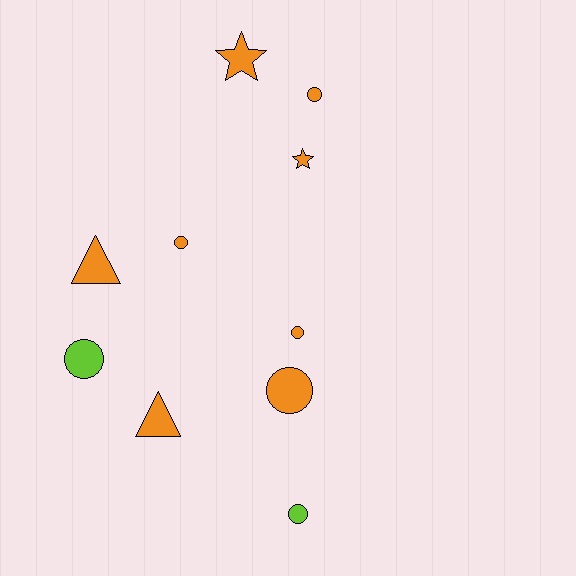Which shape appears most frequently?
Circle, with 6 objects.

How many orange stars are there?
There are 2 orange stars.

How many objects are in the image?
There are 10 objects.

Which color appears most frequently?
Orange, with 8 objects.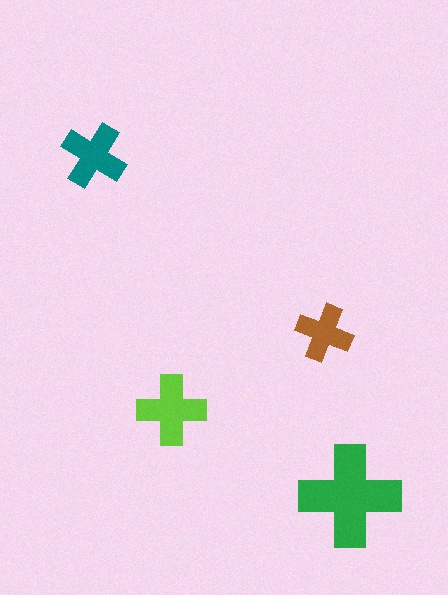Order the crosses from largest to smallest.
the green one, the lime one, the teal one, the brown one.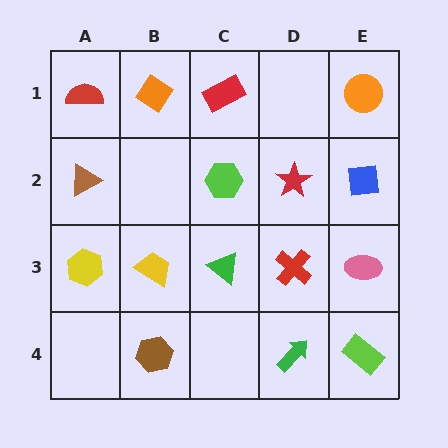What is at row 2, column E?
A blue square.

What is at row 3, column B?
A yellow trapezoid.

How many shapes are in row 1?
4 shapes.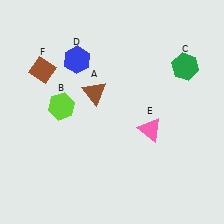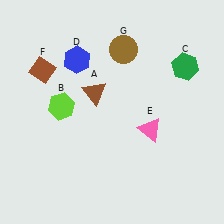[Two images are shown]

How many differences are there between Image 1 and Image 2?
There is 1 difference between the two images.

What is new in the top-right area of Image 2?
A brown circle (G) was added in the top-right area of Image 2.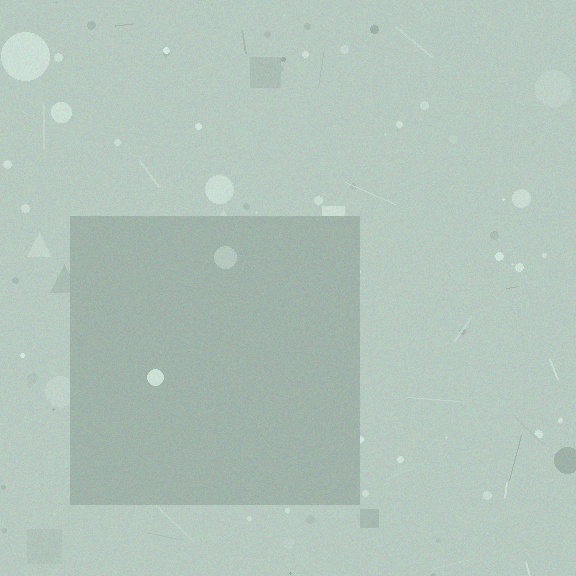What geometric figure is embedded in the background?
A square is embedded in the background.